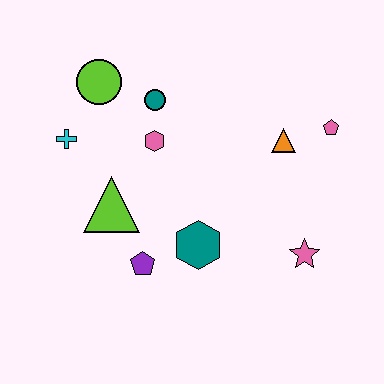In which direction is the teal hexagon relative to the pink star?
The teal hexagon is to the left of the pink star.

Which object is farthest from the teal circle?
The pink star is farthest from the teal circle.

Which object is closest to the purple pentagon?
The teal hexagon is closest to the purple pentagon.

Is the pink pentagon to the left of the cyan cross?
No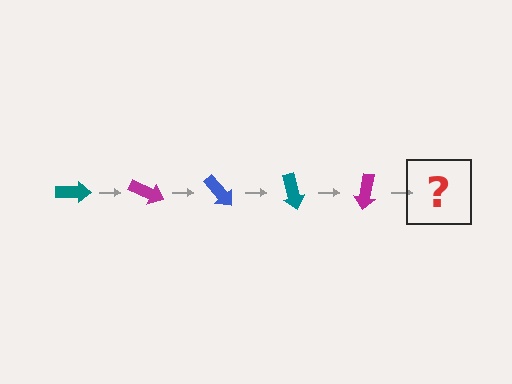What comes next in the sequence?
The next element should be a blue arrow, rotated 125 degrees from the start.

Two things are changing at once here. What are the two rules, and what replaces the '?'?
The two rules are that it rotates 25 degrees each step and the color cycles through teal, magenta, and blue. The '?' should be a blue arrow, rotated 125 degrees from the start.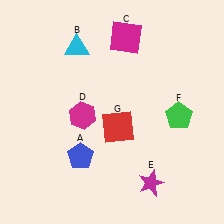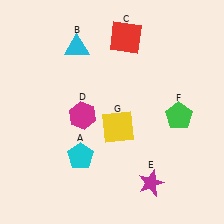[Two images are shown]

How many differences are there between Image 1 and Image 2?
There are 3 differences between the two images.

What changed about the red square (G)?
In Image 1, G is red. In Image 2, it changed to yellow.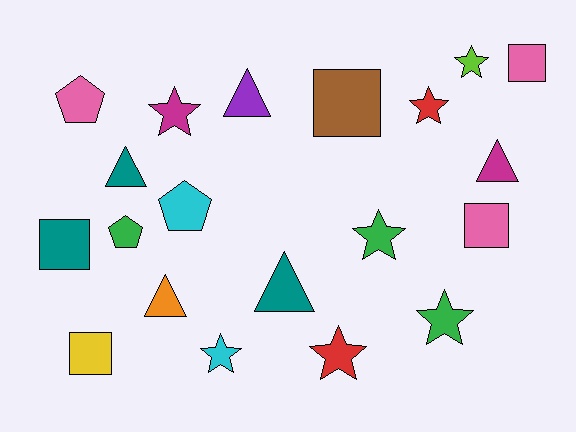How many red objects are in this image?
There are 2 red objects.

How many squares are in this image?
There are 5 squares.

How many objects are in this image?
There are 20 objects.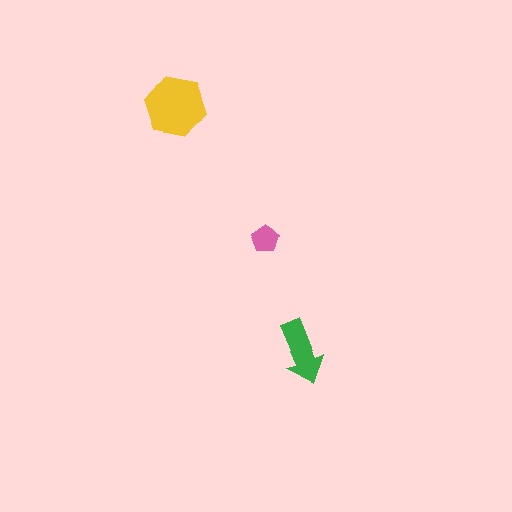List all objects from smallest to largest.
The pink pentagon, the green arrow, the yellow hexagon.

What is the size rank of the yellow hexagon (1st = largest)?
1st.